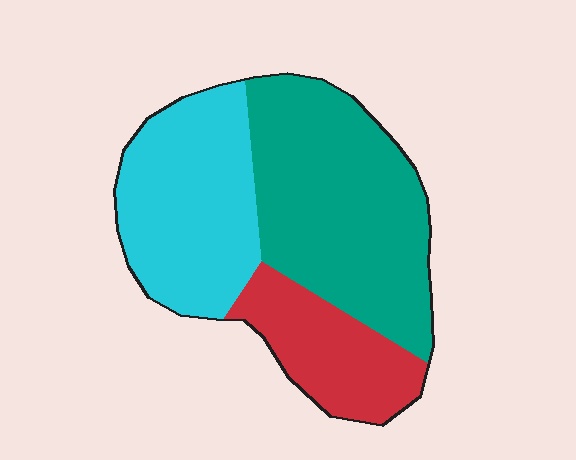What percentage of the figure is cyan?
Cyan covers 34% of the figure.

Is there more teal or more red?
Teal.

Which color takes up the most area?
Teal, at roughly 45%.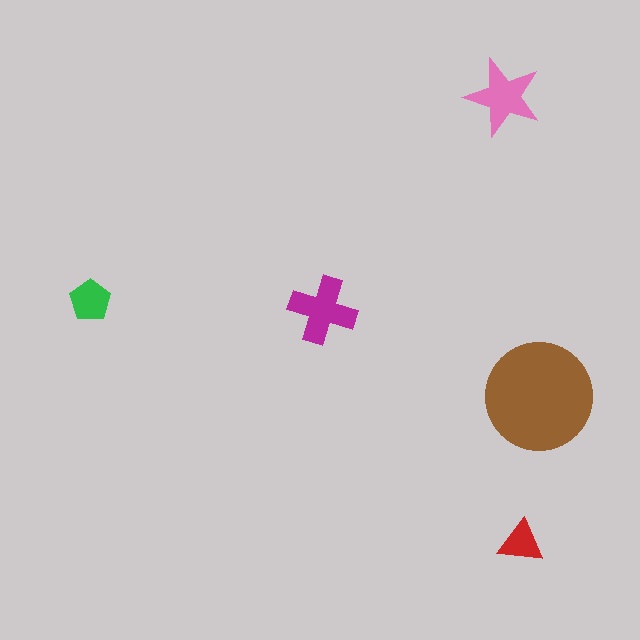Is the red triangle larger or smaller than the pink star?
Smaller.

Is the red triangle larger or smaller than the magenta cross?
Smaller.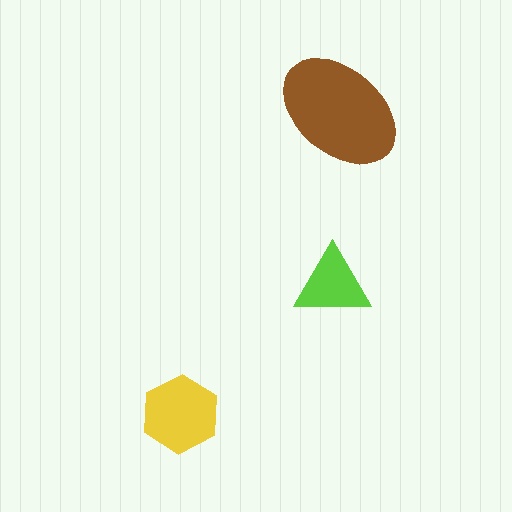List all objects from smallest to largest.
The lime triangle, the yellow hexagon, the brown ellipse.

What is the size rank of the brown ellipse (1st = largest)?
1st.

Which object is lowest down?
The yellow hexagon is bottommost.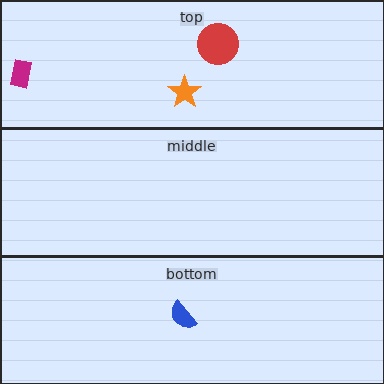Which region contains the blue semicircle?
The bottom region.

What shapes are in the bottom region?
The blue semicircle.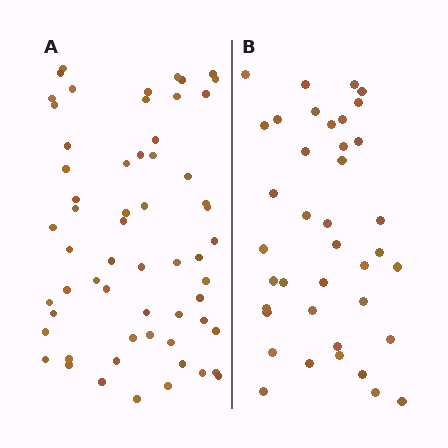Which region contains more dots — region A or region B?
Region A (the left region) has more dots.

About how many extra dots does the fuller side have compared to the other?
Region A has approximately 20 more dots than region B.